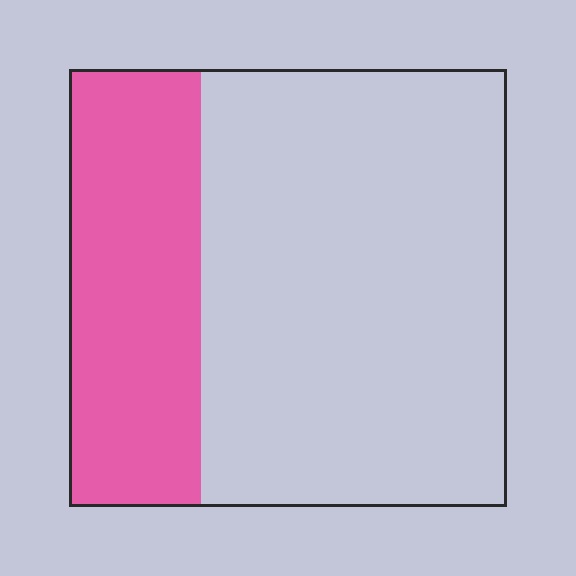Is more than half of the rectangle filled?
No.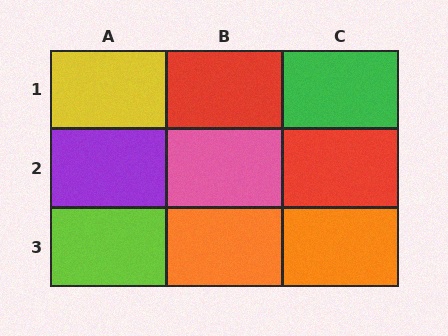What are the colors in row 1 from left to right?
Yellow, red, green.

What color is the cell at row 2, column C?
Red.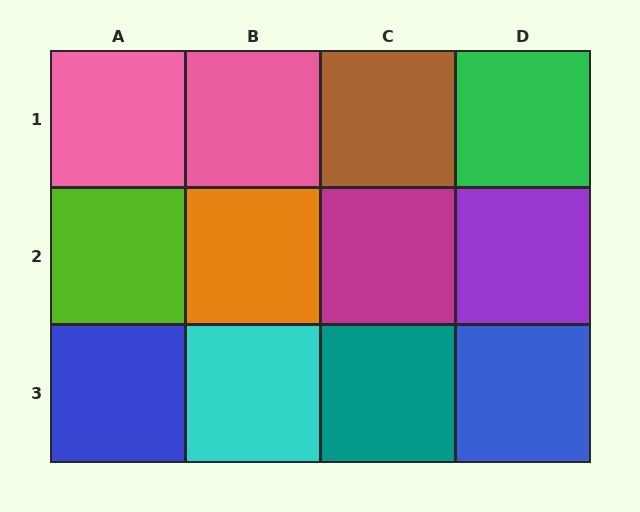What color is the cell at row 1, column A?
Pink.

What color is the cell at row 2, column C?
Magenta.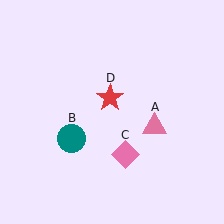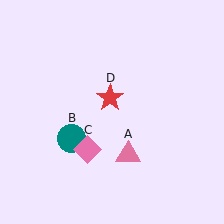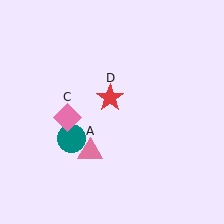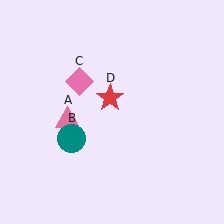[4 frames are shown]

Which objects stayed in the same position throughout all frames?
Teal circle (object B) and red star (object D) remained stationary.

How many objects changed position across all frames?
2 objects changed position: pink triangle (object A), pink diamond (object C).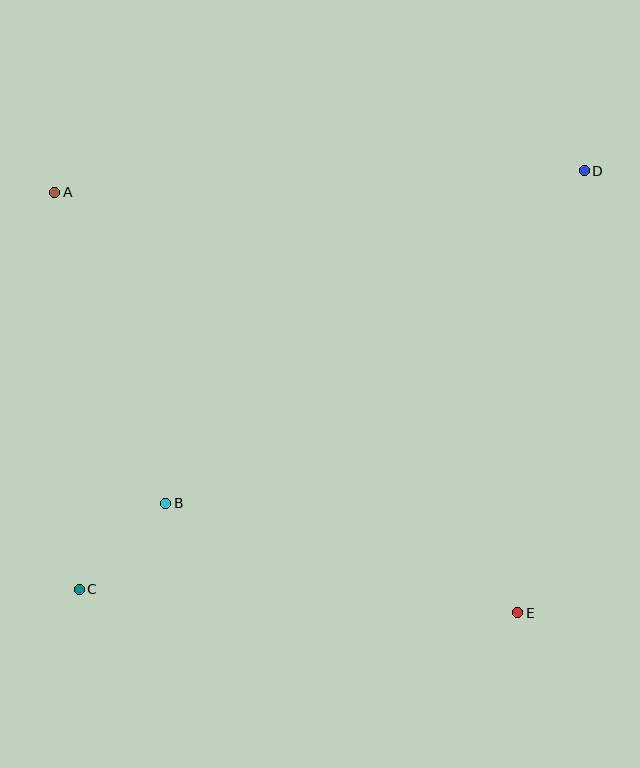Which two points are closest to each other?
Points B and C are closest to each other.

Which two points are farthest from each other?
Points C and D are farthest from each other.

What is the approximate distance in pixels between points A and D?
The distance between A and D is approximately 530 pixels.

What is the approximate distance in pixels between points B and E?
The distance between B and E is approximately 369 pixels.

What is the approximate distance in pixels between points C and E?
The distance between C and E is approximately 439 pixels.